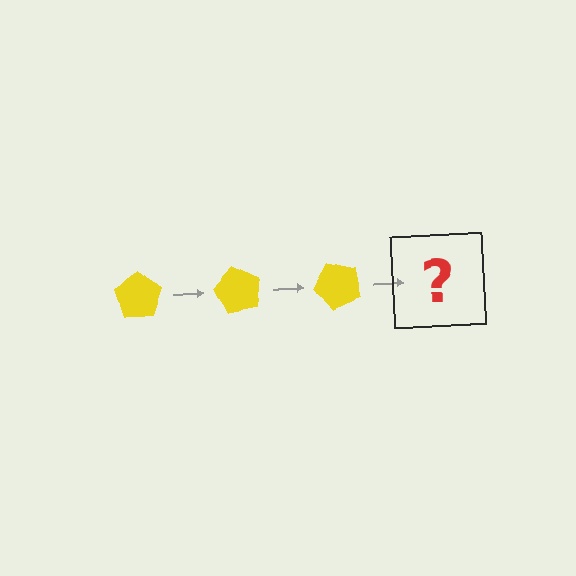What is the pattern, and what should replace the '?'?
The pattern is that the pentagon rotates 60 degrees each step. The '?' should be a yellow pentagon rotated 180 degrees.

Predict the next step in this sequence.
The next step is a yellow pentagon rotated 180 degrees.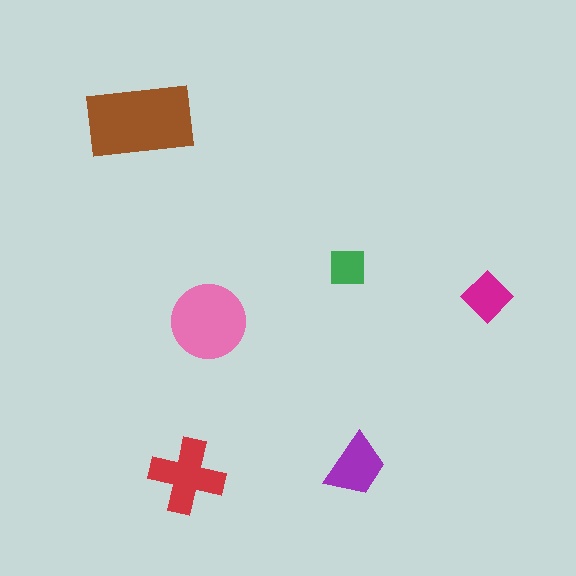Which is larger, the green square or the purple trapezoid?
The purple trapezoid.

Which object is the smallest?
The green square.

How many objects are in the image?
There are 6 objects in the image.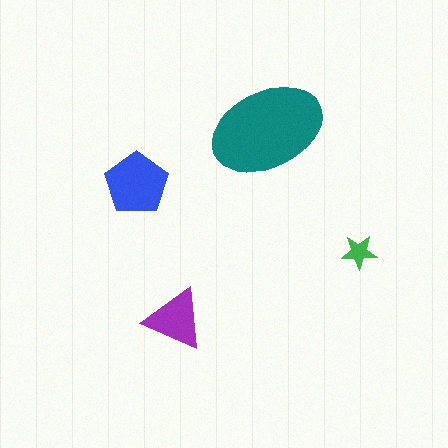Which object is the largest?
The teal ellipse.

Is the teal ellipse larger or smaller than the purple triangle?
Larger.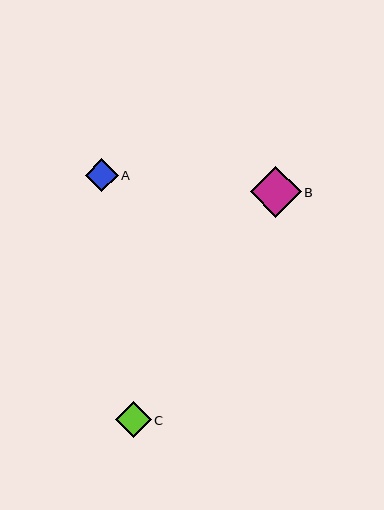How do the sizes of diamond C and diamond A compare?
Diamond C and diamond A are approximately the same size.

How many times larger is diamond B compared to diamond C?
Diamond B is approximately 1.4 times the size of diamond C.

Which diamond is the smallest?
Diamond A is the smallest with a size of approximately 33 pixels.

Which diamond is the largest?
Diamond B is the largest with a size of approximately 51 pixels.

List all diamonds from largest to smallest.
From largest to smallest: B, C, A.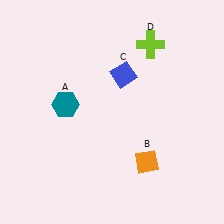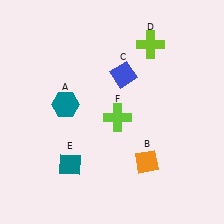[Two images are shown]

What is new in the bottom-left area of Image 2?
A teal diamond (E) was added in the bottom-left area of Image 2.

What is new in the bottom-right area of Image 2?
A lime cross (F) was added in the bottom-right area of Image 2.